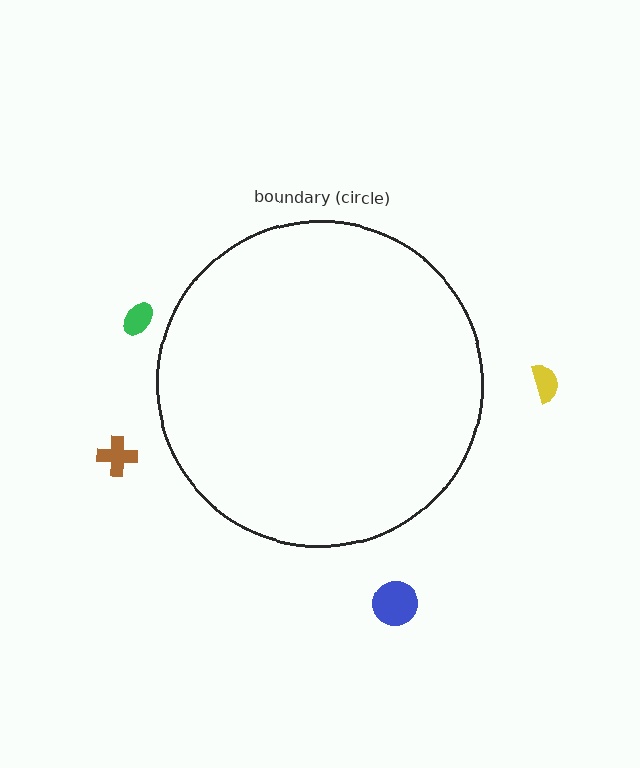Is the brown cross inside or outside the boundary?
Outside.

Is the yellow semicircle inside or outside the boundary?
Outside.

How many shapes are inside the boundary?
0 inside, 4 outside.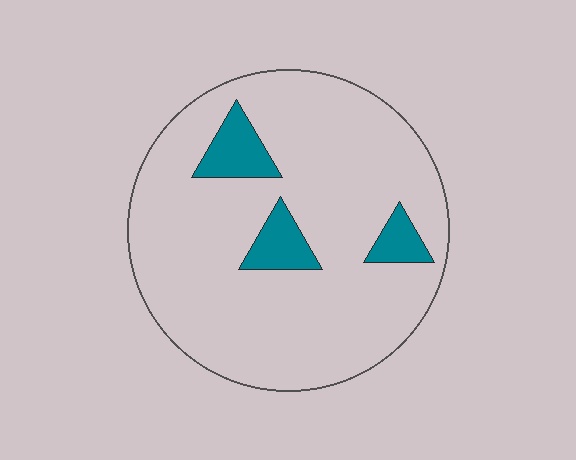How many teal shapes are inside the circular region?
3.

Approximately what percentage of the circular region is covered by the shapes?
Approximately 10%.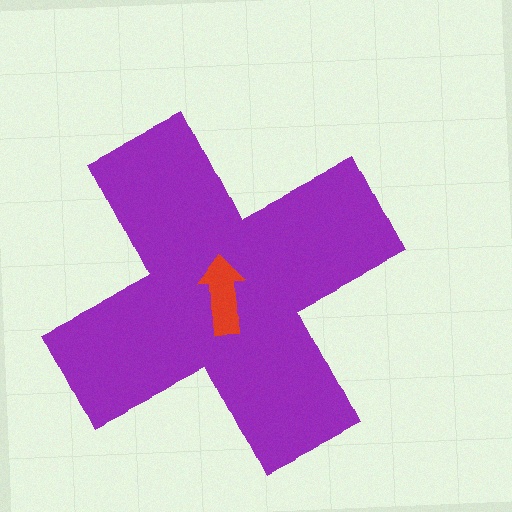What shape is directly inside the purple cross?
The red arrow.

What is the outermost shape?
The purple cross.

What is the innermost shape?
The red arrow.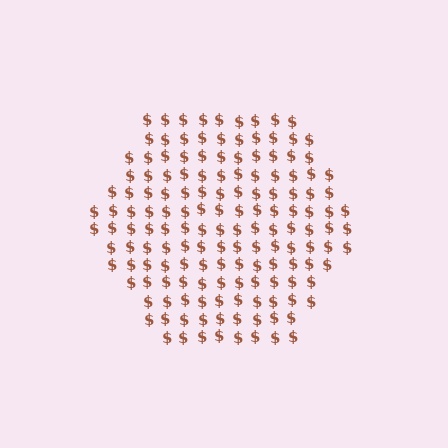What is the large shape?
The large shape is a hexagon.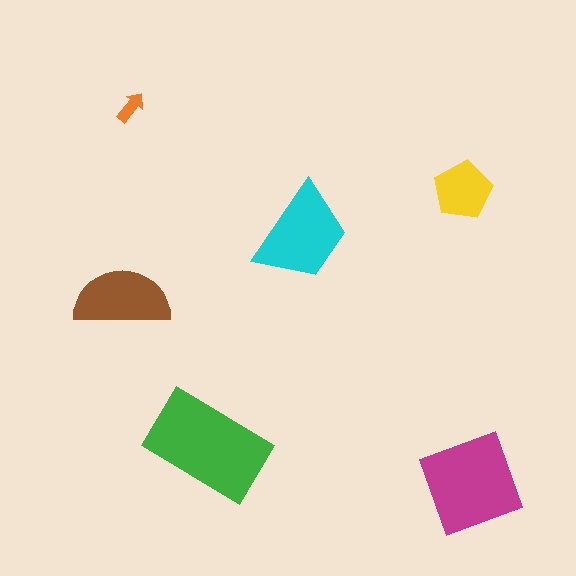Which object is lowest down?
The magenta diamond is bottommost.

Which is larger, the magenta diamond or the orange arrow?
The magenta diamond.